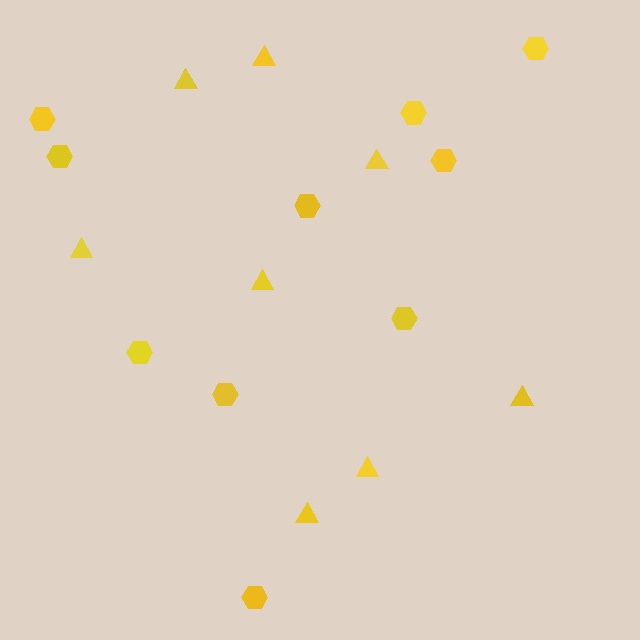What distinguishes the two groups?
There are 2 groups: one group of hexagons (10) and one group of triangles (8).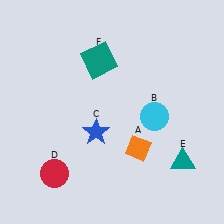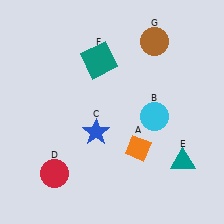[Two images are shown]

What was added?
A brown circle (G) was added in Image 2.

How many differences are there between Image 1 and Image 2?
There is 1 difference between the two images.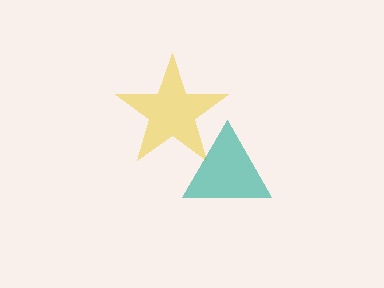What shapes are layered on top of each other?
The layered shapes are: a yellow star, a teal triangle.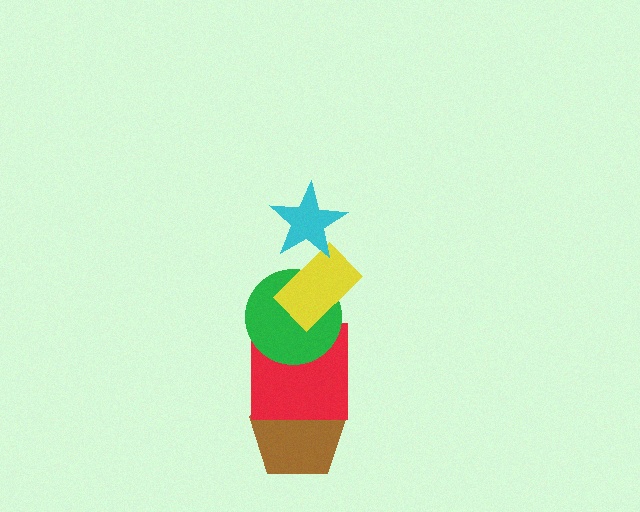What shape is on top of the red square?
The green circle is on top of the red square.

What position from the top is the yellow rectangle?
The yellow rectangle is 2nd from the top.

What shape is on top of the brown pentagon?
The red square is on top of the brown pentagon.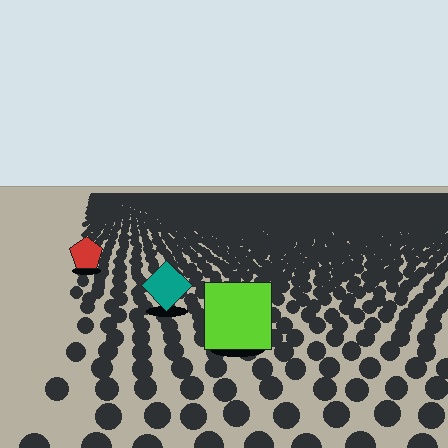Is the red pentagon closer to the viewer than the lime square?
No. The lime square is closer — you can tell from the texture gradient: the ground texture is coarser near it.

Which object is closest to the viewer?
The lime square is closest. The texture marks near it are larger and more spread out.